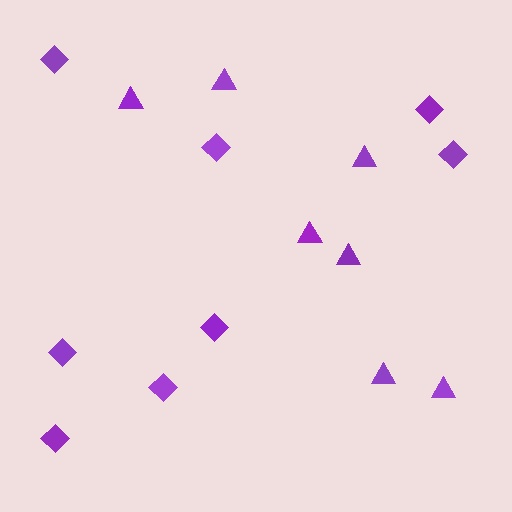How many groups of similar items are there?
There are 2 groups: one group of triangles (7) and one group of diamonds (8).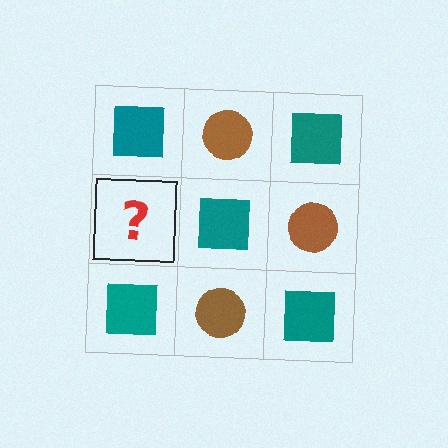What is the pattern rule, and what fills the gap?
The rule is that it alternates teal square and brown circle in a checkerboard pattern. The gap should be filled with a brown circle.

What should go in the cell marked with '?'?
The missing cell should contain a brown circle.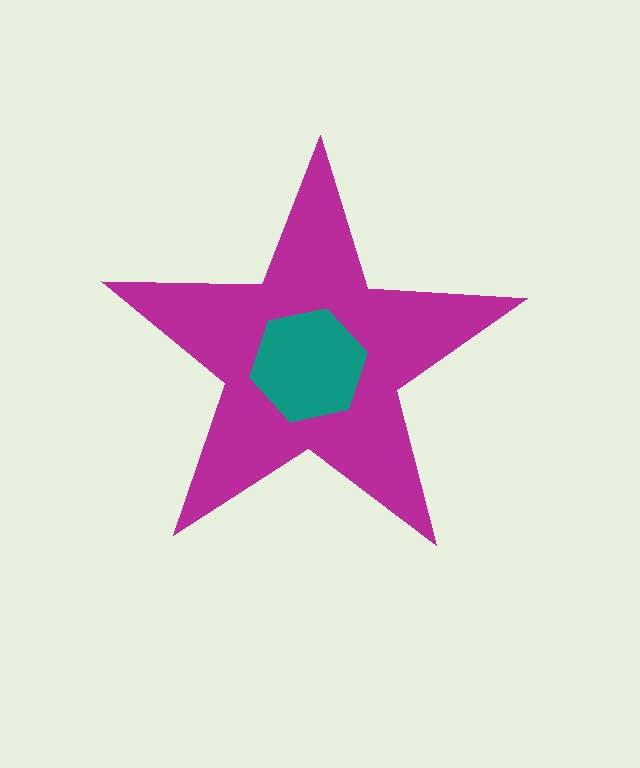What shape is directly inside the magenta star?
The teal hexagon.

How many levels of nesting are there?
2.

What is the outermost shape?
The magenta star.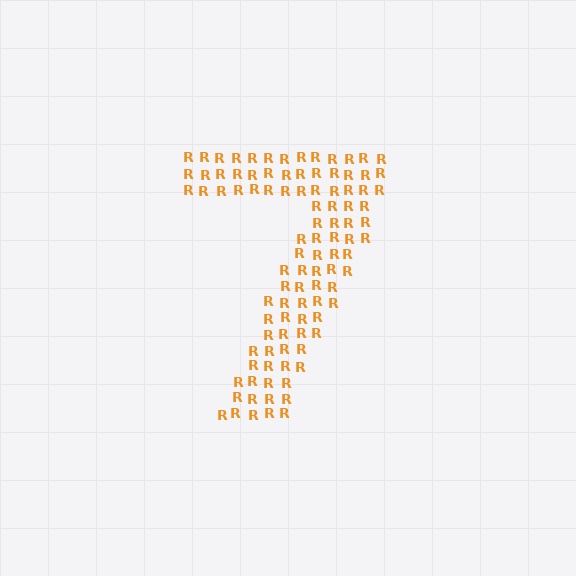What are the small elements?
The small elements are letter R's.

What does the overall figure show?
The overall figure shows the digit 7.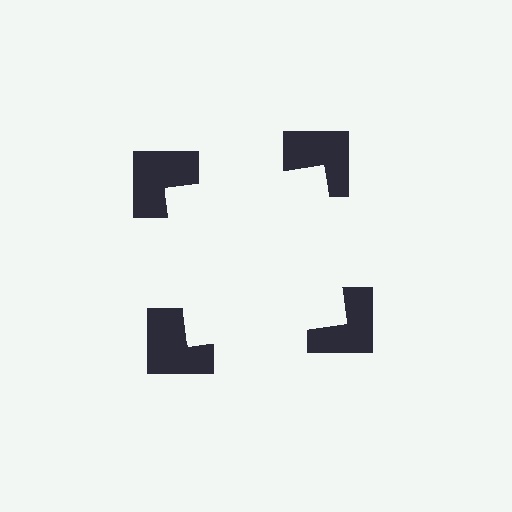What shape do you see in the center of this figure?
An illusory square — its edges are inferred from the aligned wedge cuts in the notched squares, not physically drawn.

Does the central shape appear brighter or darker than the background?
It typically appears slightly brighter than the background, even though no actual brightness change is drawn.